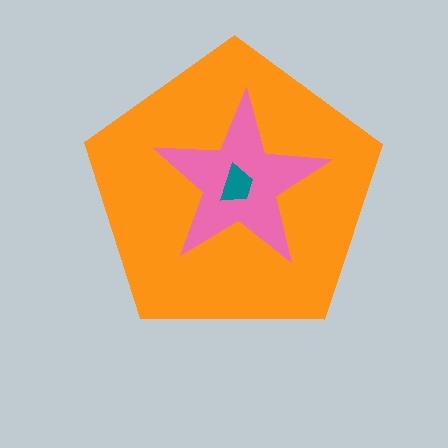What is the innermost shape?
The teal trapezoid.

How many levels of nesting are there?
3.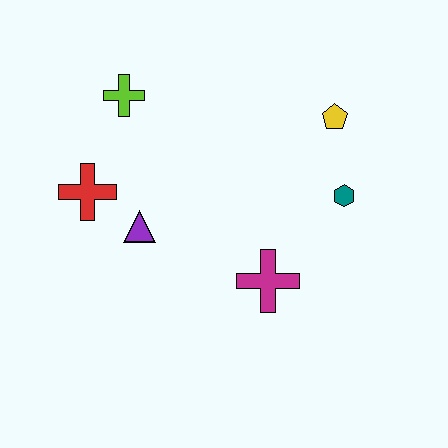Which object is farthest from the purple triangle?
The yellow pentagon is farthest from the purple triangle.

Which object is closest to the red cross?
The purple triangle is closest to the red cross.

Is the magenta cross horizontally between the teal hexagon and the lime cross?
Yes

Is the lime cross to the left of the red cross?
No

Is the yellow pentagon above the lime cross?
No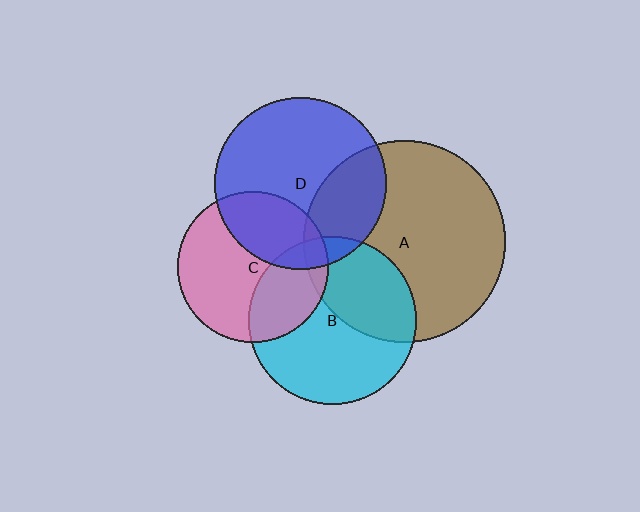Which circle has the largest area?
Circle A (brown).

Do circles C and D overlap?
Yes.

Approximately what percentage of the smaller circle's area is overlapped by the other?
Approximately 35%.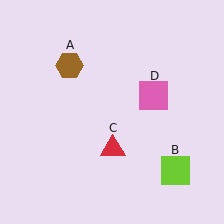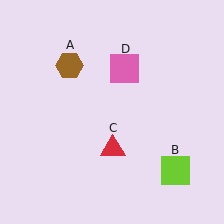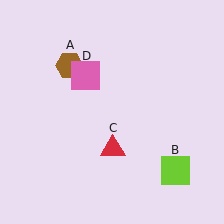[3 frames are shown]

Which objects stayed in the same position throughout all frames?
Brown hexagon (object A) and lime square (object B) and red triangle (object C) remained stationary.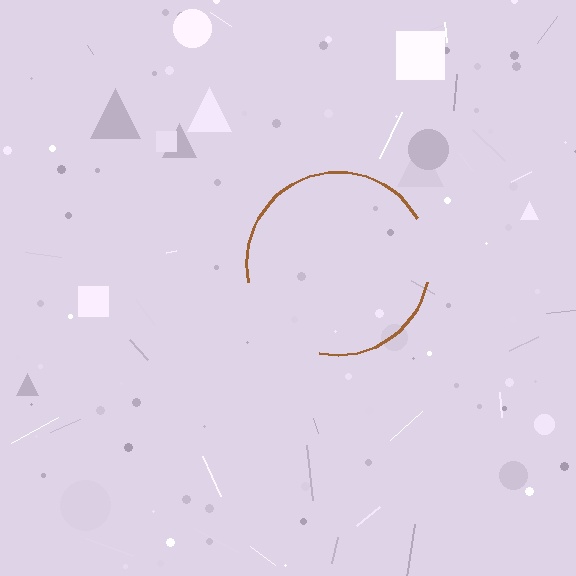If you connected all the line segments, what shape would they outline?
They would outline a circle.